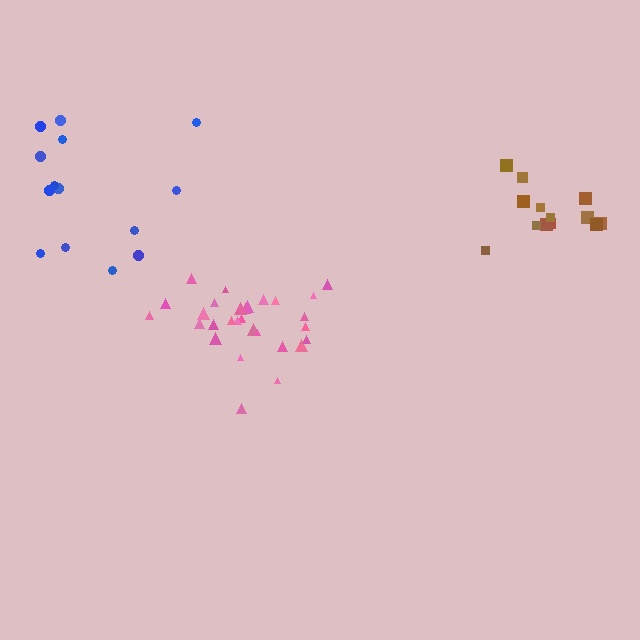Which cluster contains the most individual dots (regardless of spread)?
Pink (30).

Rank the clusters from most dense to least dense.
pink, brown, blue.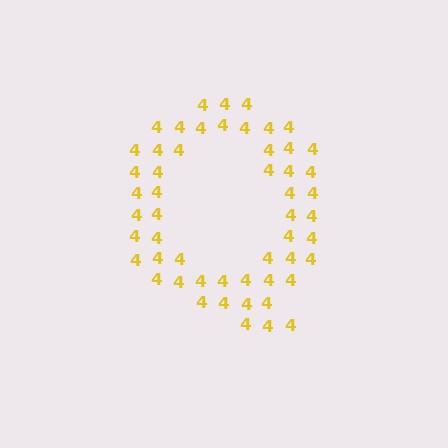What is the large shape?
The large shape is the letter Q.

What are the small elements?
The small elements are digit 4's.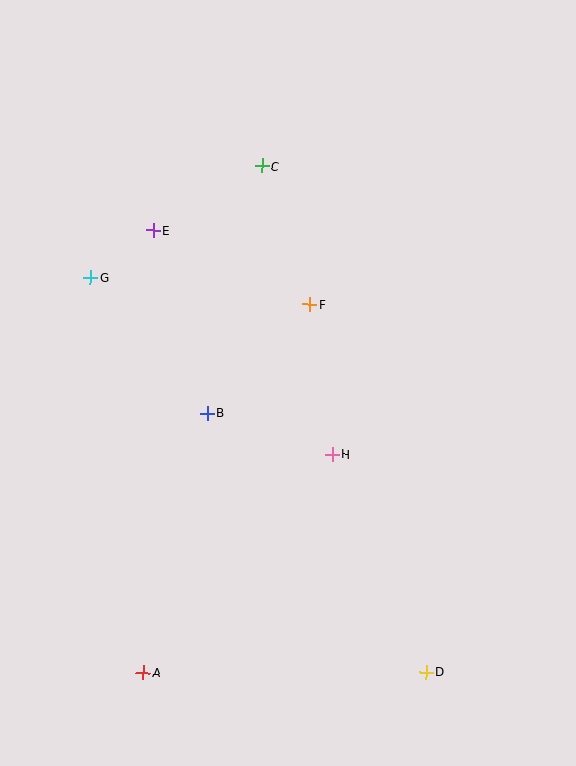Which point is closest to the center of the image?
Point F at (310, 304) is closest to the center.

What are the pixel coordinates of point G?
Point G is at (90, 278).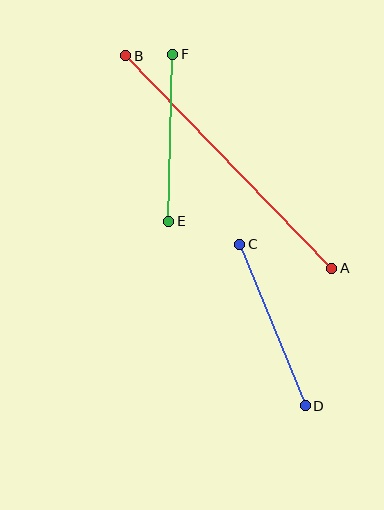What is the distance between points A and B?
The distance is approximately 296 pixels.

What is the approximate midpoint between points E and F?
The midpoint is at approximately (171, 138) pixels.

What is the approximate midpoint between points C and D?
The midpoint is at approximately (272, 325) pixels.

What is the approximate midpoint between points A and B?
The midpoint is at approximately (229, 162) pixels.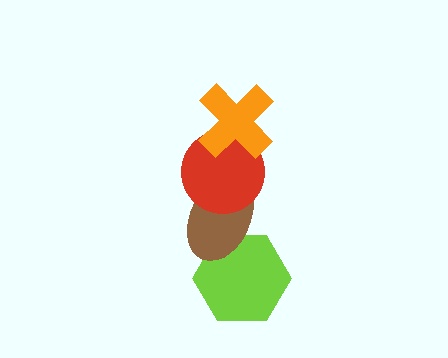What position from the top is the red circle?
The red circle is 2nd from the top.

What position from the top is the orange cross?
The orange cross is 1st from the top.